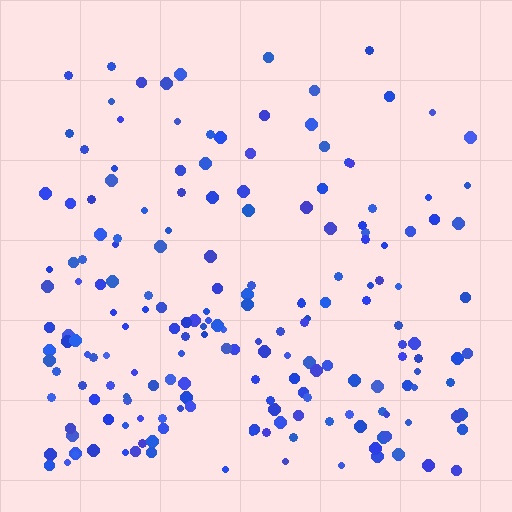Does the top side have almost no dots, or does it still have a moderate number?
Still a moderate number, just noticeably fewer than the bottom.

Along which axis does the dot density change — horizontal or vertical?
Vertical.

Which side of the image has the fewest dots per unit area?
The top.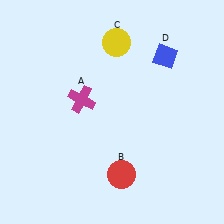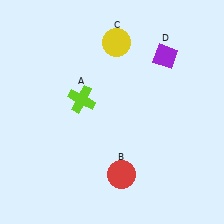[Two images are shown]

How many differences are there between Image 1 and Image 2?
There are 2 differences between the two images.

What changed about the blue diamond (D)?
In Image 1, D is blue. In Image 2, it changed to purple.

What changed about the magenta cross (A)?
In Image 1, A is magenta. In Image 2, it changed to lime.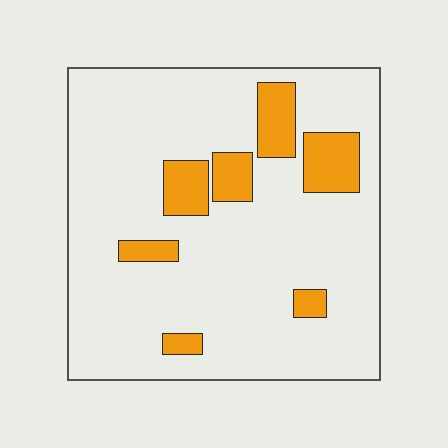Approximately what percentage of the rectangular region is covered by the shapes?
Approximately 15%.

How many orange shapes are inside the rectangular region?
7.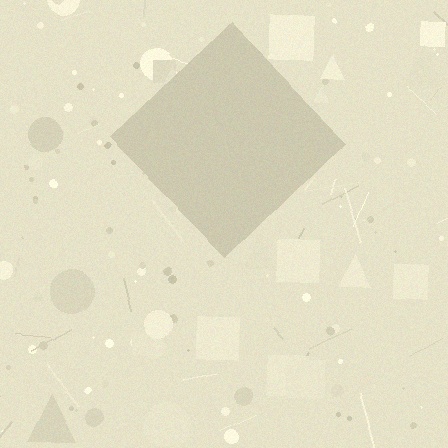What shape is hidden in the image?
A diamond is hidden in the image.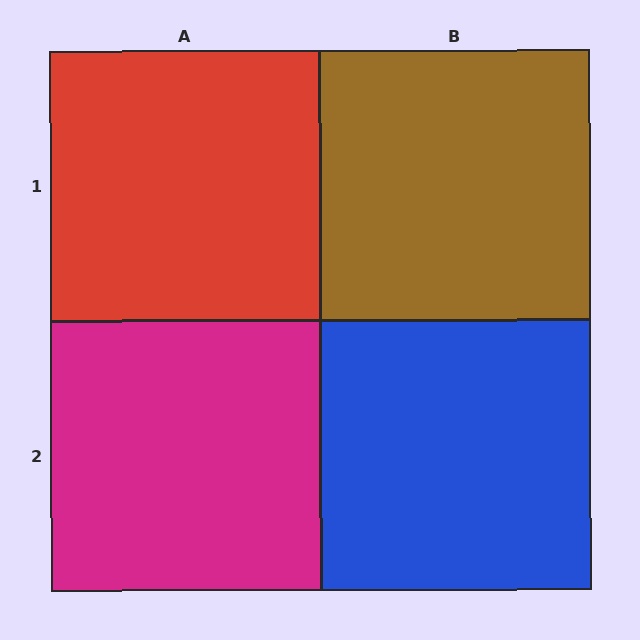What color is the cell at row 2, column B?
Blue.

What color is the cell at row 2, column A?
Magenta.